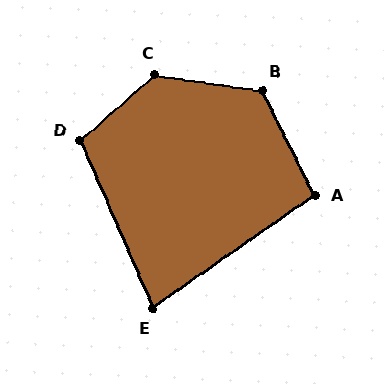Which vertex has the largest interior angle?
C, at approximately 130 degrees.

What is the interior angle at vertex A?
Approximately 98 degrees (obtuse).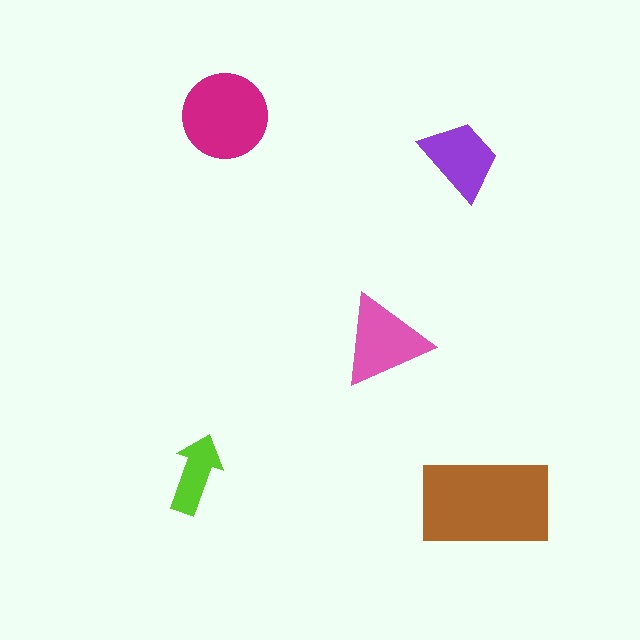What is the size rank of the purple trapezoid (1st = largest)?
4th.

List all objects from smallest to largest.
The lime arrow, the purple trapezoid, the pink triangle, the magenta circle, the brown rectangle.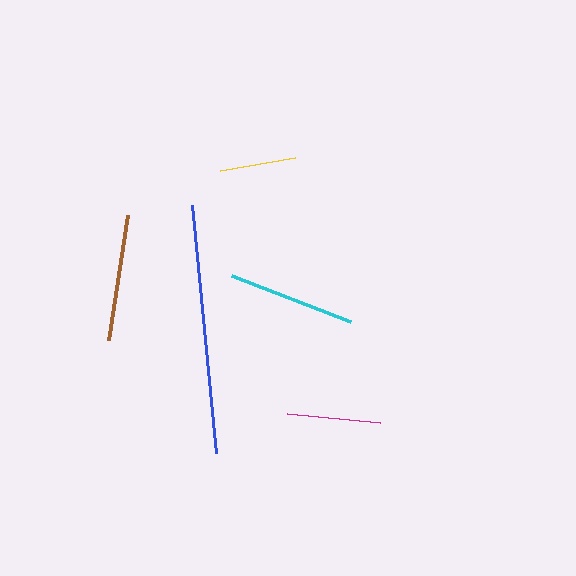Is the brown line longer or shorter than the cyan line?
The cyan line is longer than the brown line.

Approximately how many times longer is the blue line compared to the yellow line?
The blue line is approximately 3.2 times the length of the yellow line.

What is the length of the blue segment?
The blue segment is approximately 249 pixels long.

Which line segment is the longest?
The blue line is the longest at approximately 249 pixels.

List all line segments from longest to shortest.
From longest to shortest: blue, cyan, brown, magenta, yellow.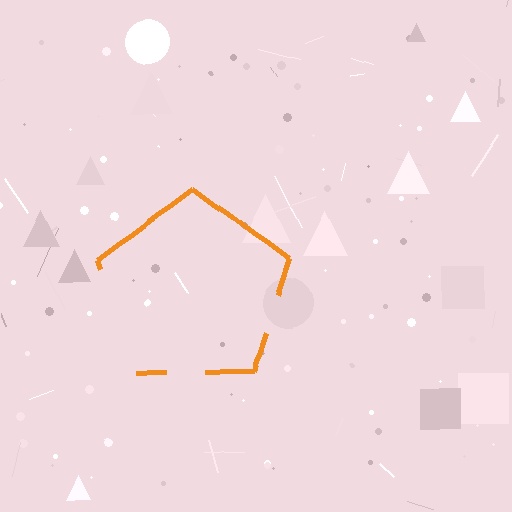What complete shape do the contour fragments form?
The contour fragments form a pentagon.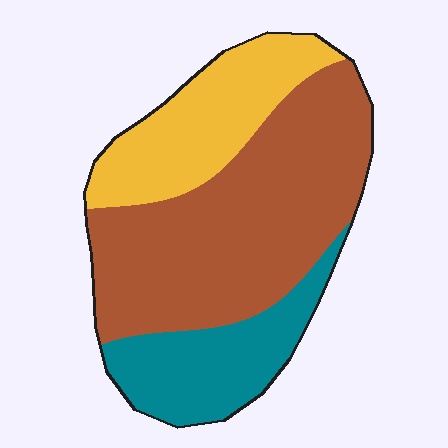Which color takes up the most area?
Brown, at roughly 55%.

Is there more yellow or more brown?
Brown.